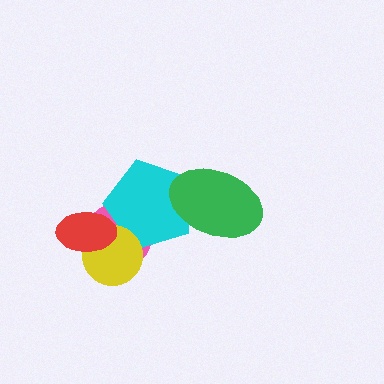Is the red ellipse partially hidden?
No, no other shape covers it.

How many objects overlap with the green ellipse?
1 object overlaps with the green ellipse.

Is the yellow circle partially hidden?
Yes, it is partially covered by another shape.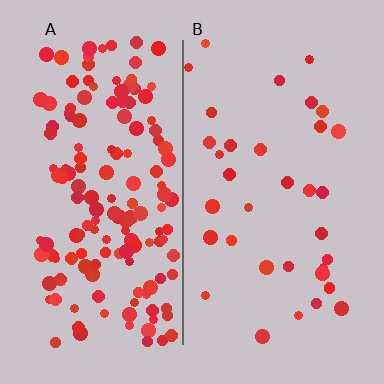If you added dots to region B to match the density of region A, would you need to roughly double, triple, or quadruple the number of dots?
Approximately quadruple.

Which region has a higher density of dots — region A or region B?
A (the left).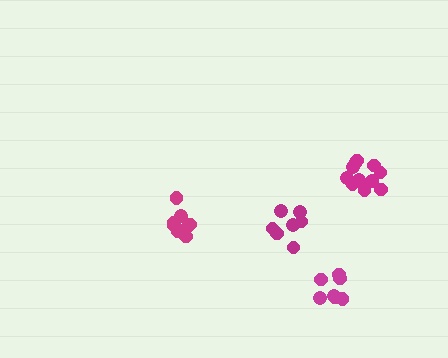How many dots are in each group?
Group 1: 7 dots, Group 2: 7 dots, Group 3: 9 dots, Group 4: 11 dots (34 total).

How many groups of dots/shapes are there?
There are 4 groups.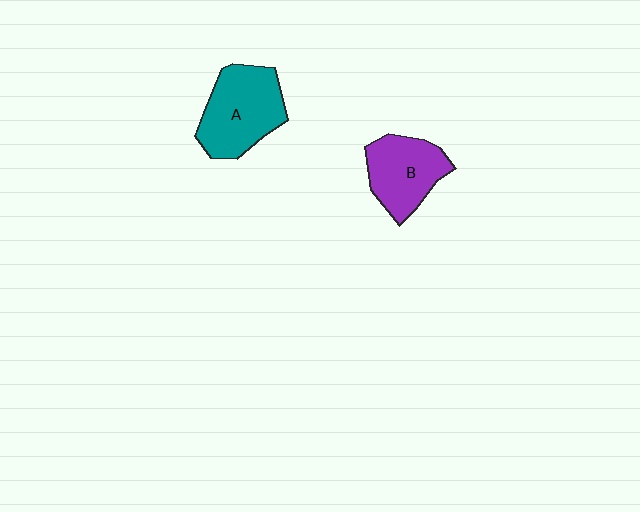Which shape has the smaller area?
Shape B (purple).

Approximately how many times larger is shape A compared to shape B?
Approximately 1.2 times.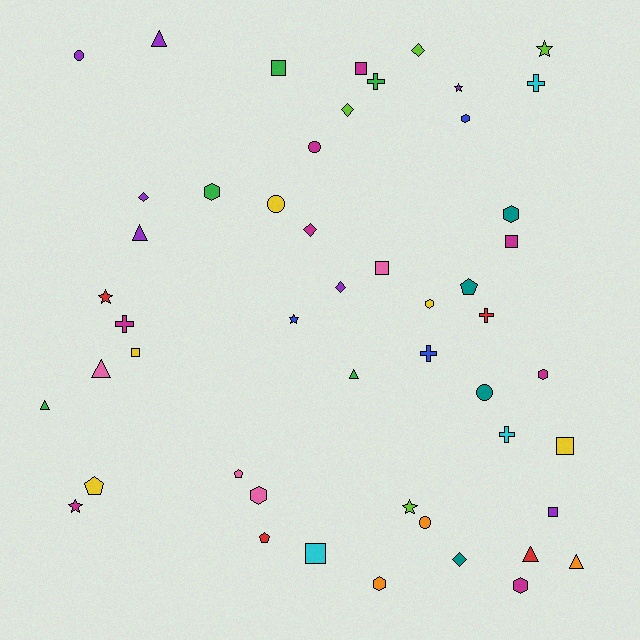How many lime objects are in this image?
There are 4 lime objects.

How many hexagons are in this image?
There are 8 hexagons.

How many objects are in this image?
There are 50 objects.